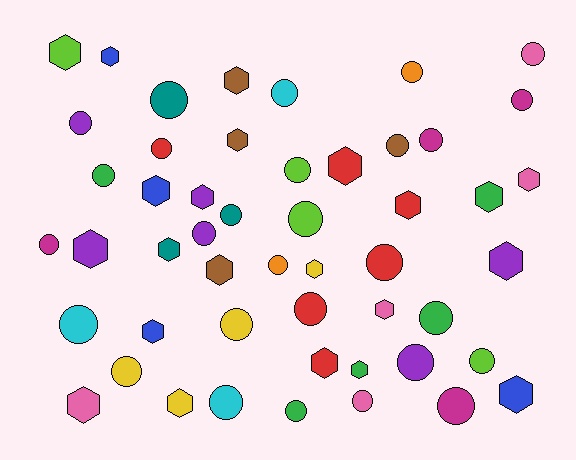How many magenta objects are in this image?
There are 4 magenta objects.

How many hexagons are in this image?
There are 22 hexagons.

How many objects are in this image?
There are 50 objects.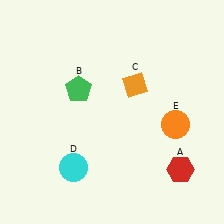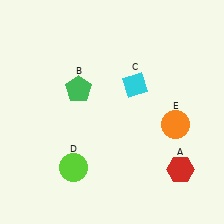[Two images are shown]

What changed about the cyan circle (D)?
In Image 1, D is cyan. In Image 2, it changed to lime.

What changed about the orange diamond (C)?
In Image 1, C is orange. In Image 2, it changed to cyan.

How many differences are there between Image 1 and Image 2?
There are 2 differences between the two images.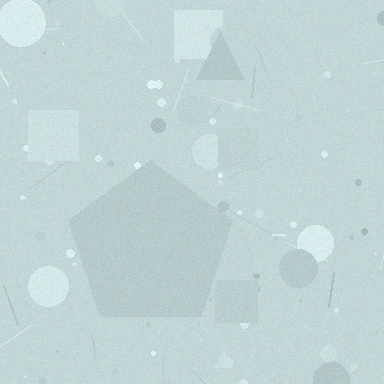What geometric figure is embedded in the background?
A pentagon is embedded in the background.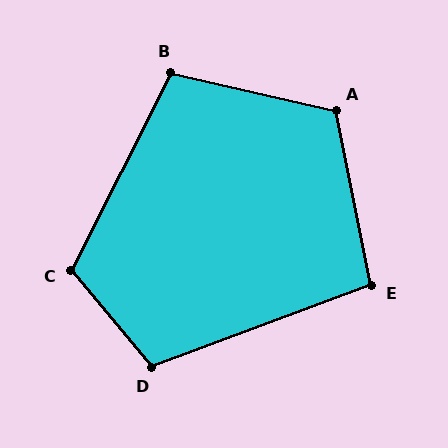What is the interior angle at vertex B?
Approximately 104 degrees (obtuse).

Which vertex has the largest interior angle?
A, at approximately 114 degrees.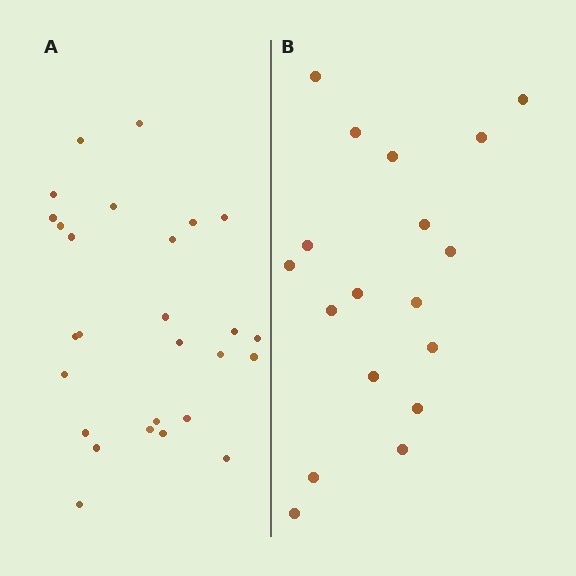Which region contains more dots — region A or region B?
Region A (the left region) has more dots.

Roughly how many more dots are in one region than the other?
Region A has roughly 8 or so more dots than region B.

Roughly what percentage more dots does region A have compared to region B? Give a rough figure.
About 50% more.